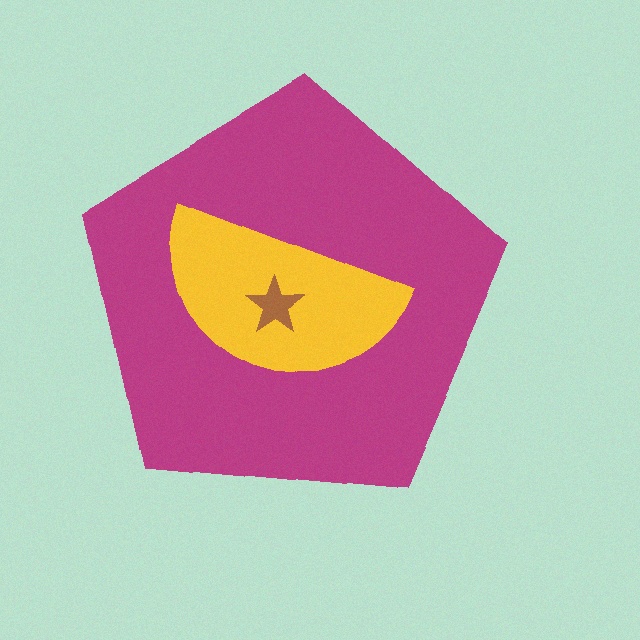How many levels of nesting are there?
3.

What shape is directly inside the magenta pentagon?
The yellow semicircle.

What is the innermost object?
The brown star.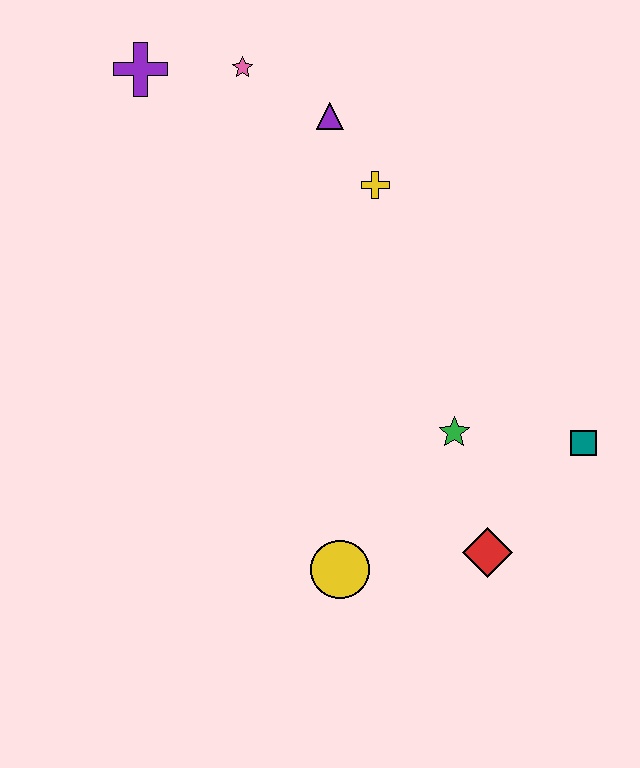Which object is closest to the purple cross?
The pink star is closest to the purple cross.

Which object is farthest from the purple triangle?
The red diamond is farthest from the purple triangle.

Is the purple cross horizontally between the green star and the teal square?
No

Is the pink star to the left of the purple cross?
No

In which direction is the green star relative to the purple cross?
The green star is below the purple cross.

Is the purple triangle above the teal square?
Yes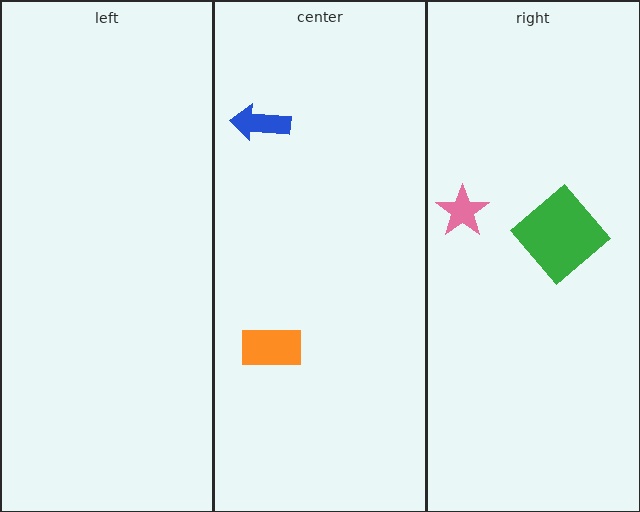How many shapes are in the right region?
2.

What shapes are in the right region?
The pink star, the green diamond.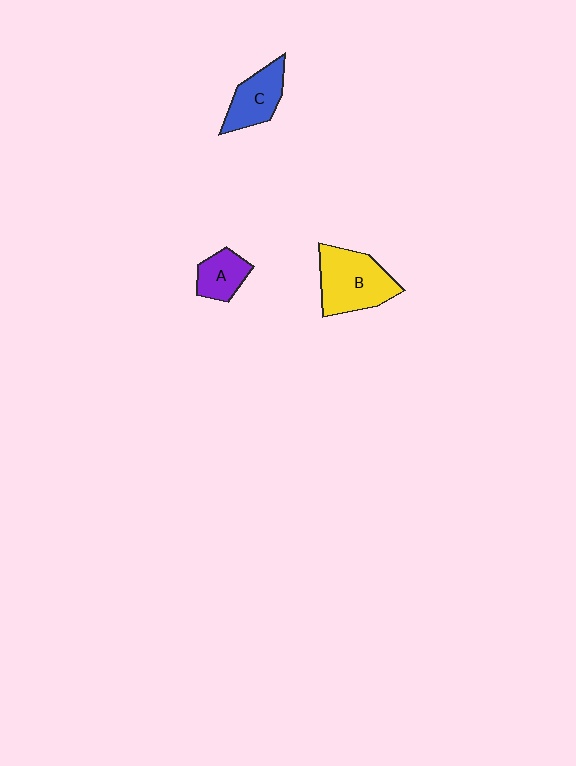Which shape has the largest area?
Shape B (yellow).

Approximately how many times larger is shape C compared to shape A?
Approximately 1.3 times.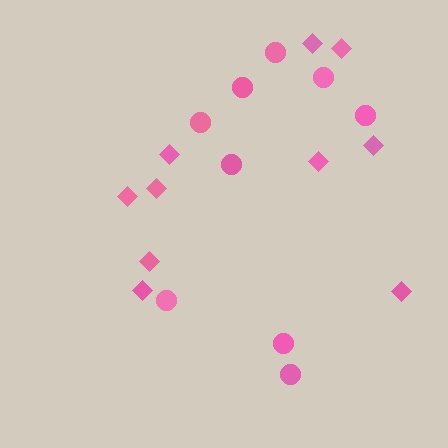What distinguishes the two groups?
There are 2 groups: one group of circles (9) and one group of diamonds (10).